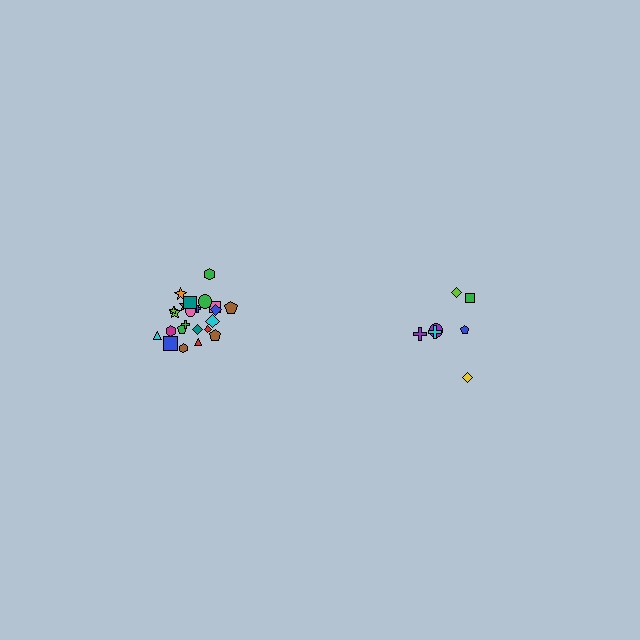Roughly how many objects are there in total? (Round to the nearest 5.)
Roughly 30 objects in total.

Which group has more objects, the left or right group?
The left group.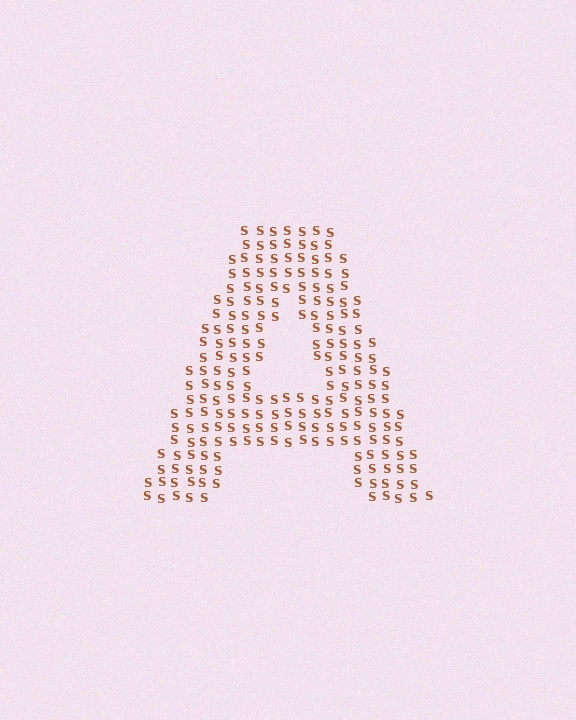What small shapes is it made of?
It is made of small letter S's.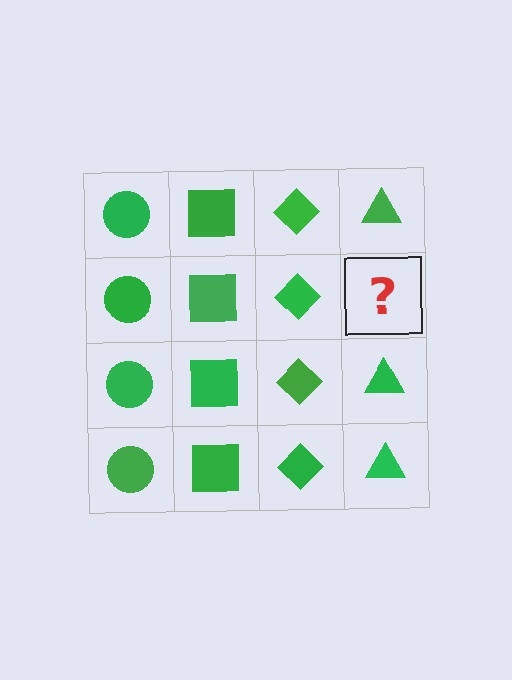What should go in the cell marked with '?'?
The missing cell should contain a green triangle.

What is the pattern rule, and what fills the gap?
The rule is that each column has a consistent shape. The gap should be filled with a green triangle.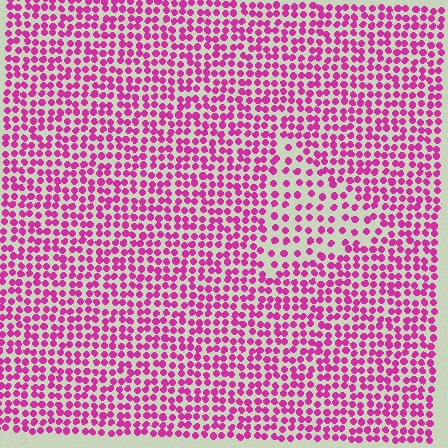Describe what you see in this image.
The image contains small magenta elements arranged at two different densities. A triangle-shaped region is visible where the elements are less densely packed than the surrounding area.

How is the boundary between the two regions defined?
The boundary is defined by a change in element density (approximately 1.8x ratio). All elements are the same color, size, and shape.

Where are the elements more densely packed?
The elements are more densely packed outside the triangle boundary.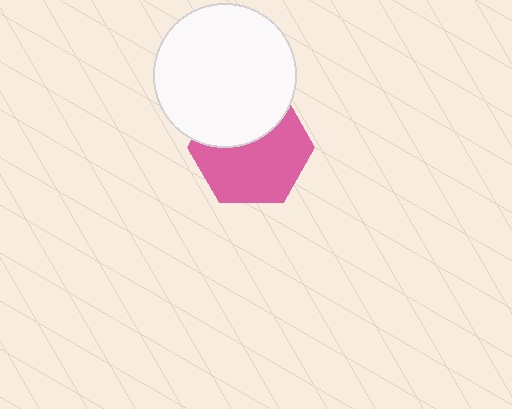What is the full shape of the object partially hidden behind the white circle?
The partially hidden object is a pink hexagon.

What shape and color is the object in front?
The object in front is a white circle.